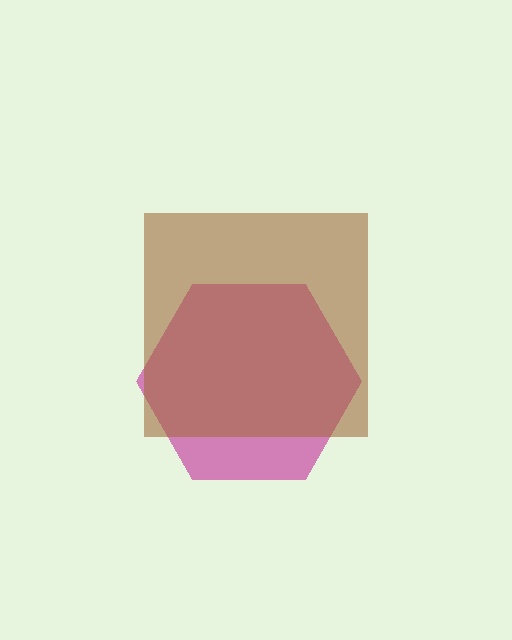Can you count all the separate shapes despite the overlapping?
Yes, there are 2 separate shapes.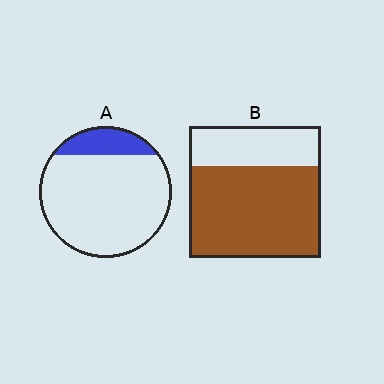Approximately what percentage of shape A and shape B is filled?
A is approximately 15% and B is approximately 70%.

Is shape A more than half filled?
No.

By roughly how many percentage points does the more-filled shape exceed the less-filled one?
By roughly 55 percentage points (B over A).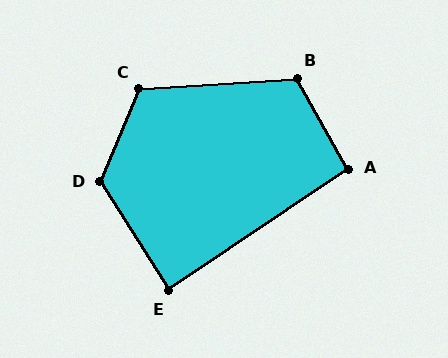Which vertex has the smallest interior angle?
E, at approximately 88 degrees.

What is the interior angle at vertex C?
Approximately 116 degrees (obtuse).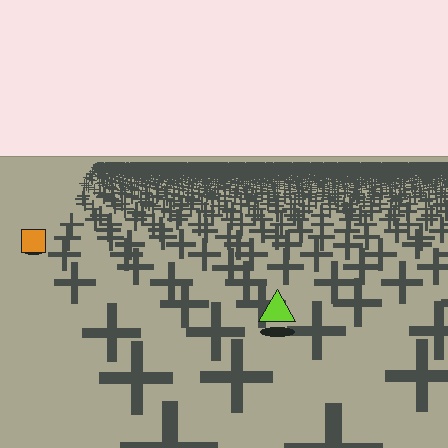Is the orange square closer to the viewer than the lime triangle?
No. The lime triangle is closer — you can tell from the texture gradient: the ground texture is coarser near it.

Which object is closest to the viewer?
The lime triangle is closest. The texture marks near it are larger and more spread out.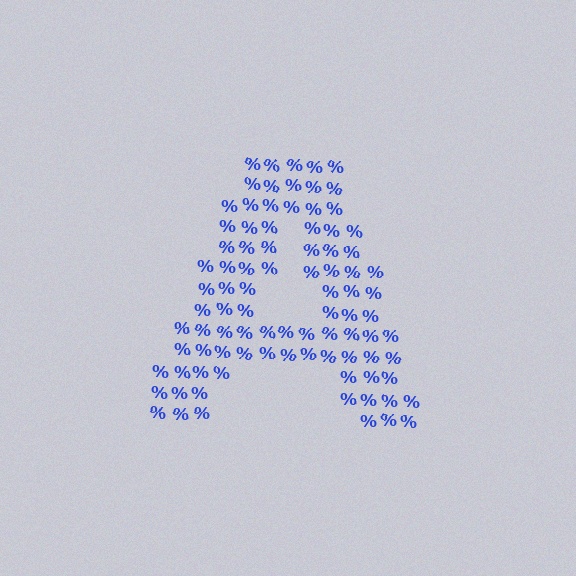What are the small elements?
The small elements are percent signs.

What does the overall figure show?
The overall figure shows the letter A.